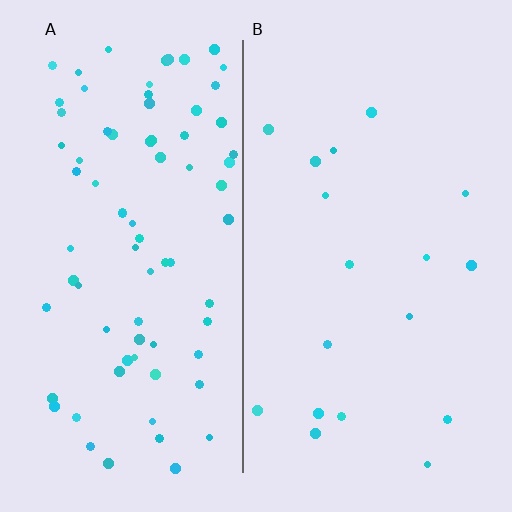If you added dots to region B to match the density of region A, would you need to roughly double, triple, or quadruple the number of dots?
Approximately quadruple.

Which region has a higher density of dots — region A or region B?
A (the left).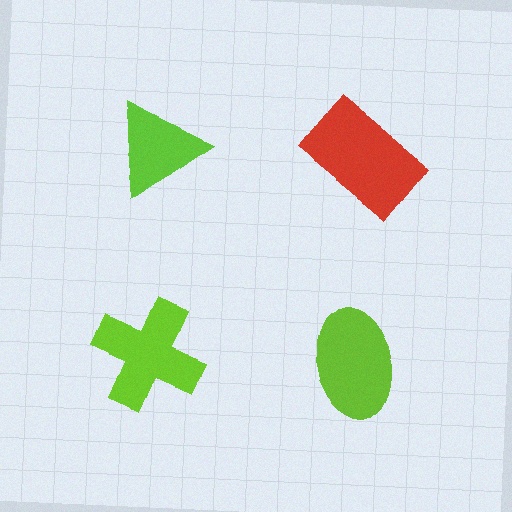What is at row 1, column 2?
A red rectangle.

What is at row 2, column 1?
A lime cross.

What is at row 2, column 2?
A lime ellipse.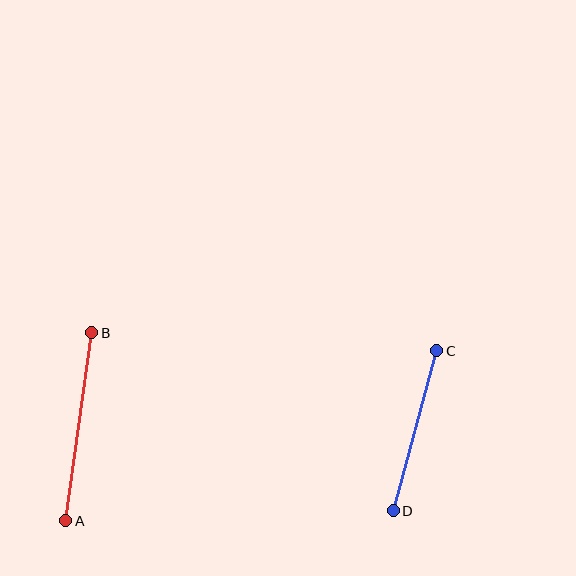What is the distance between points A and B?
The distance is approximately 190 pixels.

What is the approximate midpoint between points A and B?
The midpoint is at approximately (79, 427) pixels.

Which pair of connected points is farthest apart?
Points A and B are farthest apart.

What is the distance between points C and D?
The distance is approximately 166 pixels.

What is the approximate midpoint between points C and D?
The midpoint is at approximately (415, 431) pixels.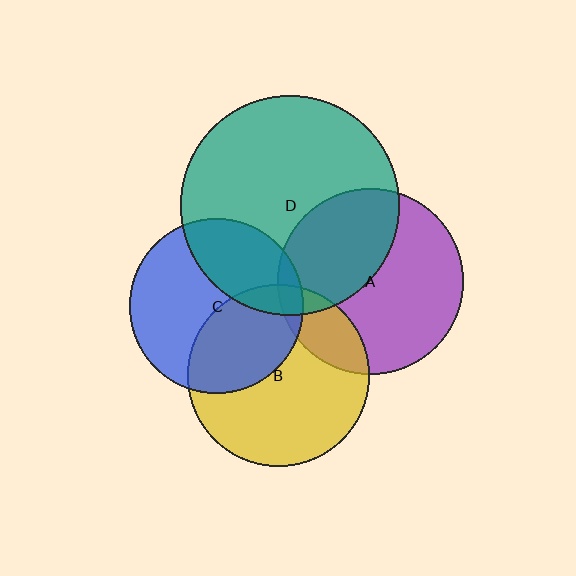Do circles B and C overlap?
Yes.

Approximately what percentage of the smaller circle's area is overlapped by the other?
Approximately 40%.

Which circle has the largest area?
Circle D (teal).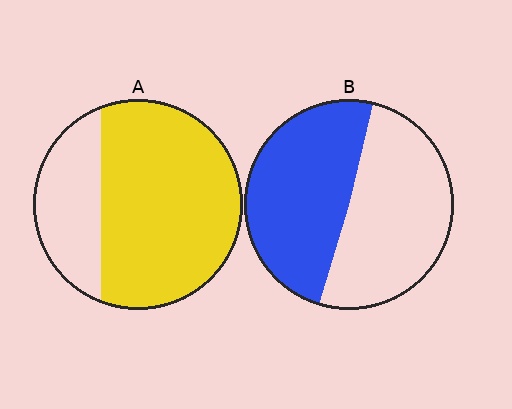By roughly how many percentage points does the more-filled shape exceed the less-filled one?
By roughly 25 percentage points (A over B).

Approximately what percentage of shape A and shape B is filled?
A is approximately 70% and B is approximately 50%.